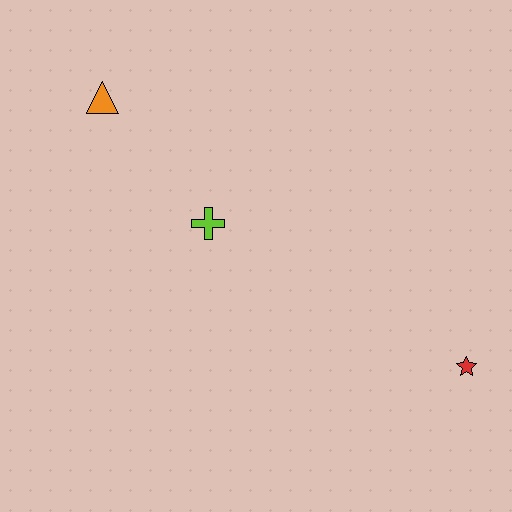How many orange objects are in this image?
There is 1 orange object.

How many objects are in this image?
There are 3 objects.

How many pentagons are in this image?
There are no pentagons.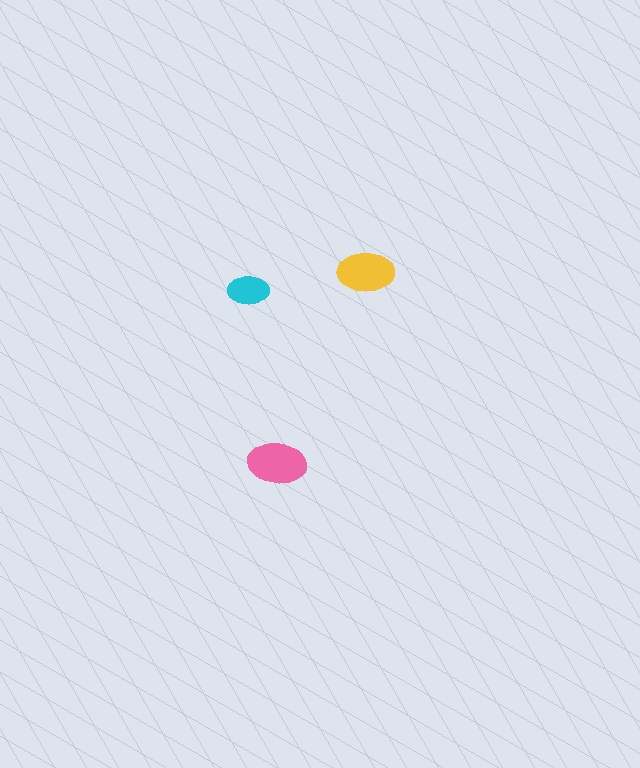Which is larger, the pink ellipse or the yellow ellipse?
The pink one.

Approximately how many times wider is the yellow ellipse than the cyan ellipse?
About 1.5 times wider.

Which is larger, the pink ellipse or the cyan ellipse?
The pink one.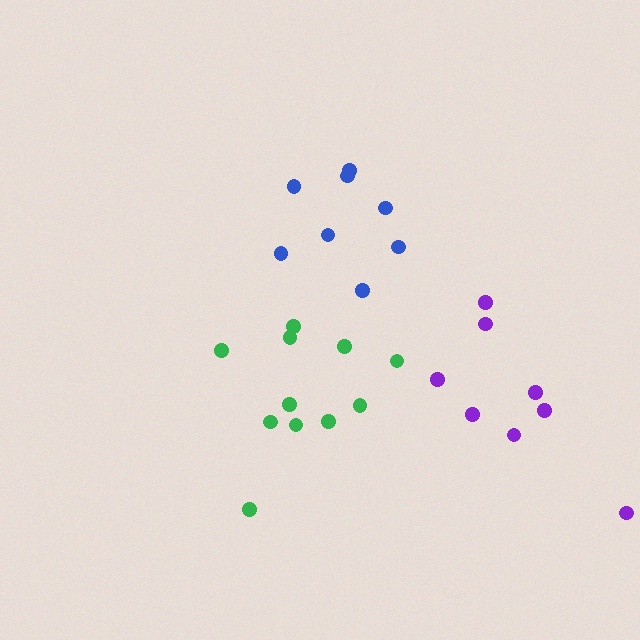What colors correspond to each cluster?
The clusters are colored: purple, blue, green.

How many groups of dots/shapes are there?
There are 3 groups.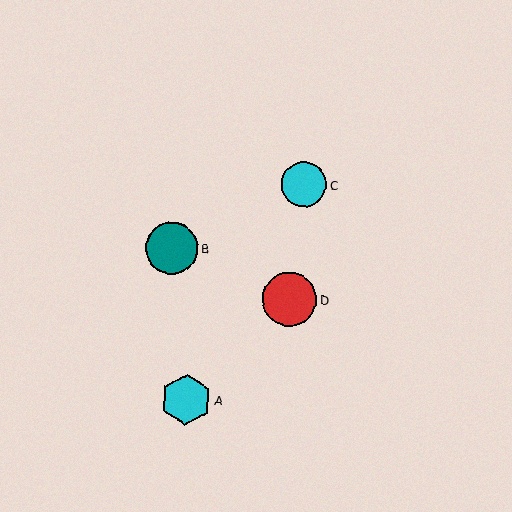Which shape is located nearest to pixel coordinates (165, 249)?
The teal circle (labeled B) at (172, 248) is nearest to that location.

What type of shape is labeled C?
Shape C is a cyan circle.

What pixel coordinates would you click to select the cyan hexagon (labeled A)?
Click at (186, 400) to select the cyan hexagon A.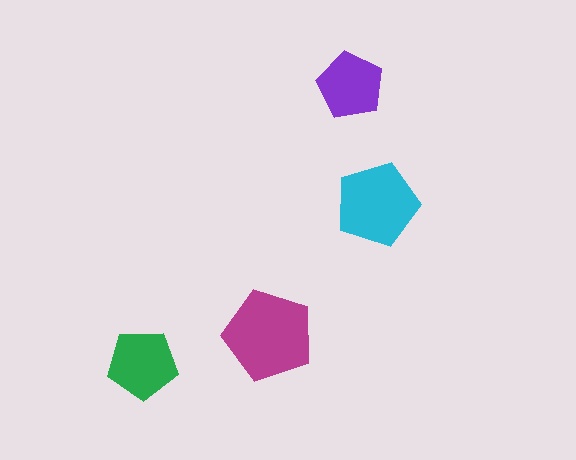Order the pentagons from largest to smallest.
the magenta one, the cyan one, the green one, the purple one.